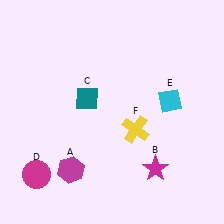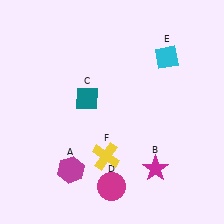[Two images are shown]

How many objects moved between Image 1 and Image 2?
3 objects moved between the two images.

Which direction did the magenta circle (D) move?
The magenta circle (D) moved right.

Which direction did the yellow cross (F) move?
The yellow cross (F) moved left.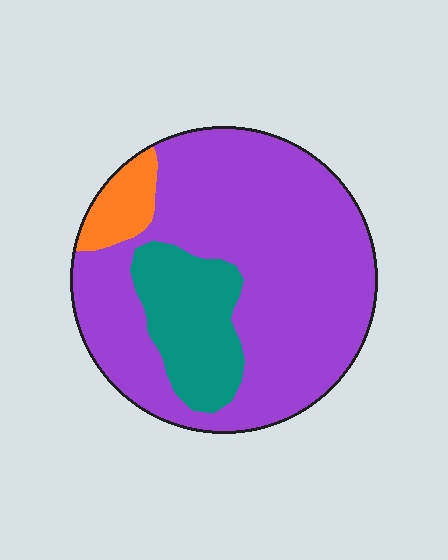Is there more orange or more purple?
Purple.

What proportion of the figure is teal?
Teal covers roughly 20% of the figure.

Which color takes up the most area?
Purple, at roughly 75%.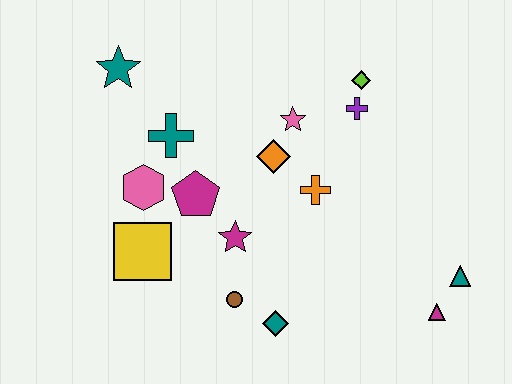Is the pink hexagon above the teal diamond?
Yes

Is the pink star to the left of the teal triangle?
Yes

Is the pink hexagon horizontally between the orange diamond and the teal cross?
No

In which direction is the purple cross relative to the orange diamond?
The purple cross is to the right of the orange diamond.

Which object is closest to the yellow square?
The pink hexagon is closest to the yellow square.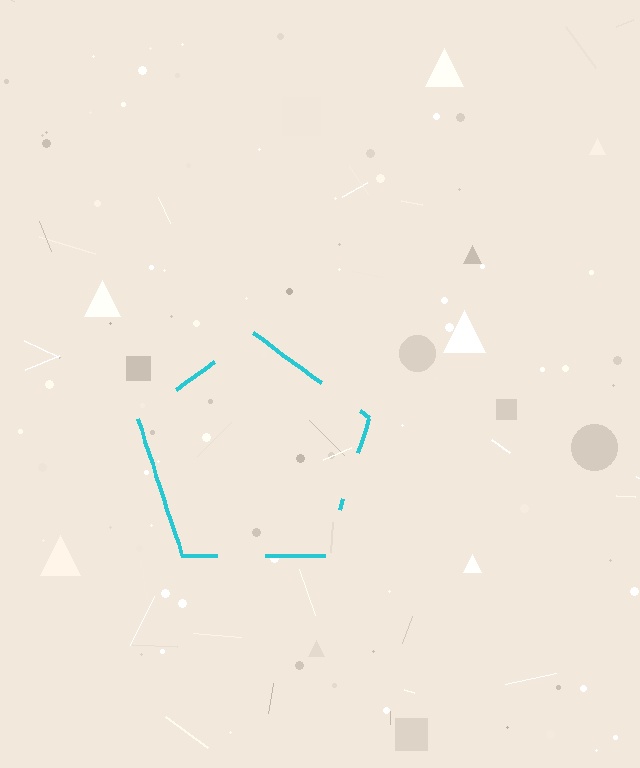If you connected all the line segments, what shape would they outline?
They would outline a pentagon.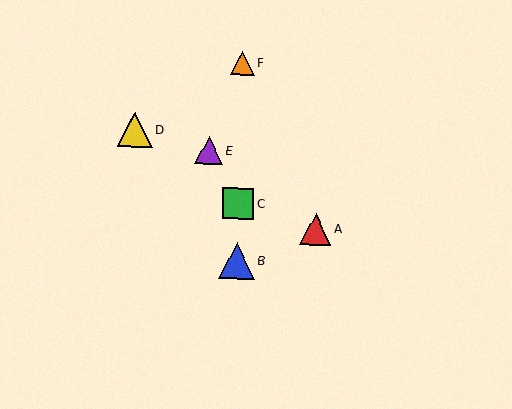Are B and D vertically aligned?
No, B is at x≈237 and D is at x≈135.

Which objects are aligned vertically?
Objects B, C, F are aligned vertically.